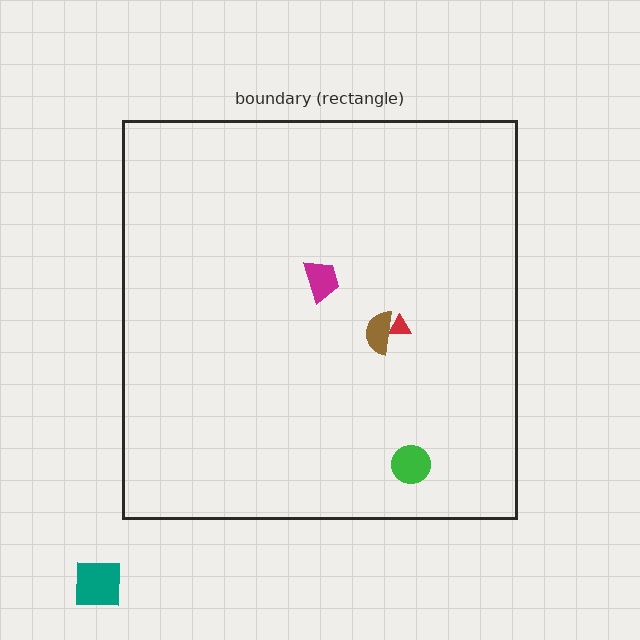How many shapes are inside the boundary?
4 inside, 1 outside.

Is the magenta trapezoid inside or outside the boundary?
Inside.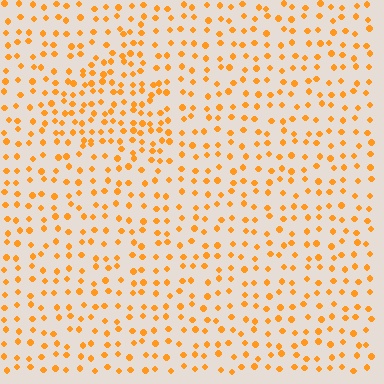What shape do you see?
I see a triangle.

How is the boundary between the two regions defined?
The boundary is defined by a change in element density (approximately 1.6x ratio). All elements are the same color, size, and shape.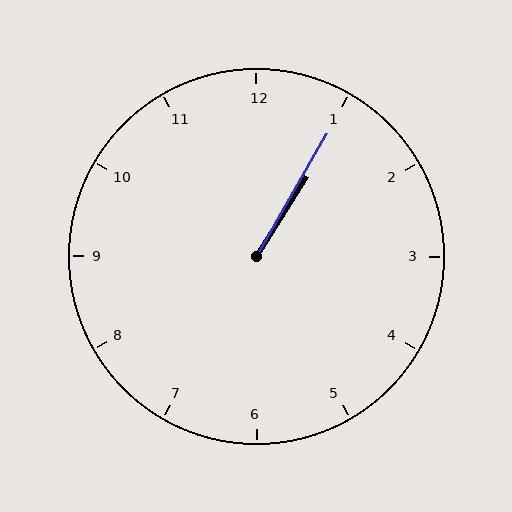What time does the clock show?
1:05.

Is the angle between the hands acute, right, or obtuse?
It is acute.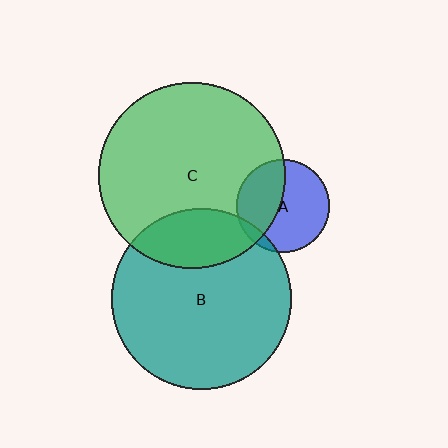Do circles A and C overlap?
Yes.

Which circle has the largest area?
Circle C (green).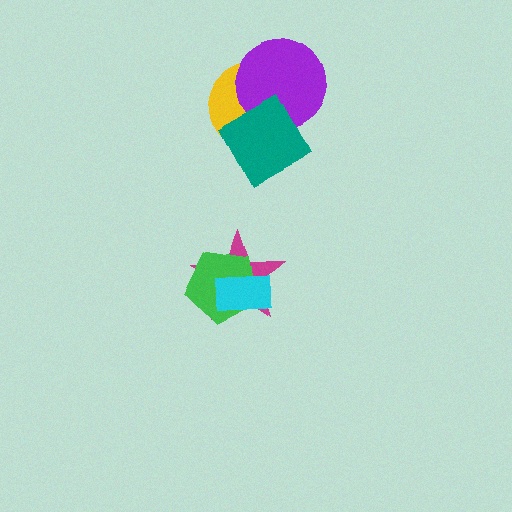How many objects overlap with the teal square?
2 objects overlap with the teal square.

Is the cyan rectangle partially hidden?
No, no other shape covers it.